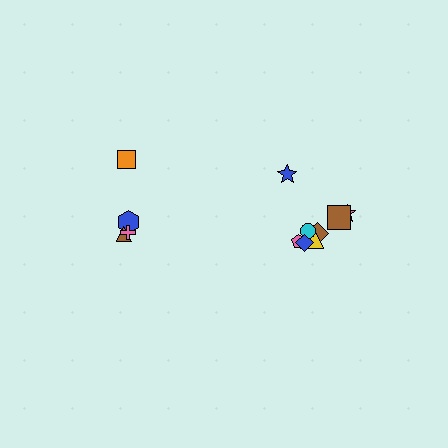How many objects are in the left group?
There are 4 objects.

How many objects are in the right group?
There are 8 objects.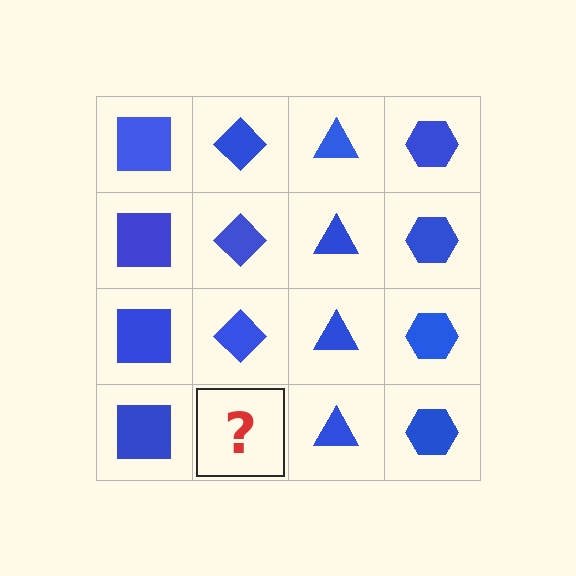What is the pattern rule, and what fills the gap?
The rule is that each column has a consistent shape. The gap should be filled with a blue diamond.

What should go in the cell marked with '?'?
The missing cell should contain a blue diamond.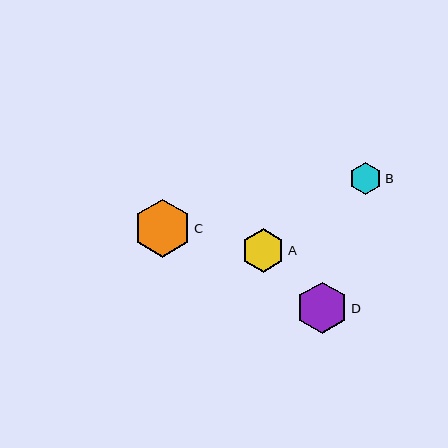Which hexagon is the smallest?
Hexagon B is the smallest with a size of approximately 32 pixels.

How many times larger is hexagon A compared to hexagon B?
Hexagon A is approximately 1.4 times the size of hexagon B.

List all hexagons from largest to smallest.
From largest to smallest: C, D, A, B.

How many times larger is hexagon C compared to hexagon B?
Hexagon C is approximately 1.8 times the size of hexagon B.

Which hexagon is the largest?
Hexagon C is the largest with a size of approximately 58 pixels.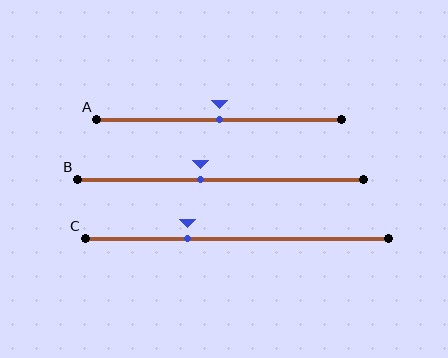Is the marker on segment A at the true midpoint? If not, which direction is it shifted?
Yes, the marker on segment A is at the true midpoint.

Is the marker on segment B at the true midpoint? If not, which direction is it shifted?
No, the marker on segment B is shifted to the left by about 7% of the segment length.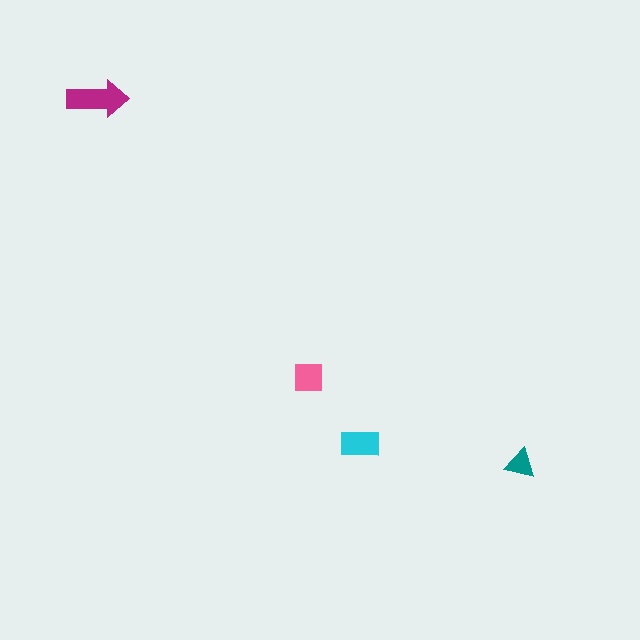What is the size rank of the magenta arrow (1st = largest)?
1st.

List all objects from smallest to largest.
The teal triangle, the pink square, the cyan rectangle, the magenta arrow.